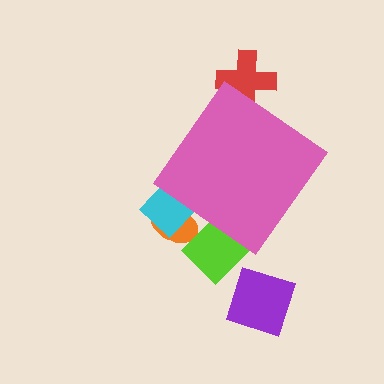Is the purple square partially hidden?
No, the purple square is fully visible.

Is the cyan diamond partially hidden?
Yes, the cyan diamond is partially hidden behind the pink diamond.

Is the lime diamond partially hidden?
Yes, the lime diamond is partially hidden behind the pink diamond.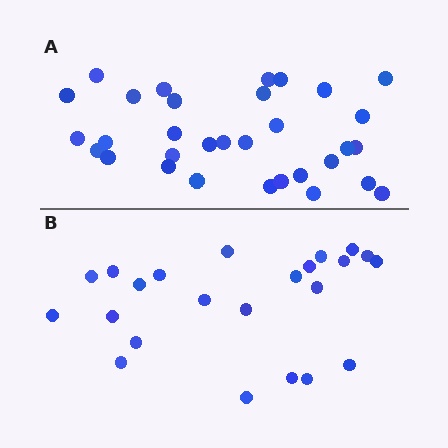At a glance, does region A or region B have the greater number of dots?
Region A (the top region) has more dots.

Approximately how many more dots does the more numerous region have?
Region A has roughly 8 or so more dots than region B.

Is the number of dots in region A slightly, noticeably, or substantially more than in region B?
Region A has noticeably more, but not dramatically so. The ratio is roughly 1.4 to 1.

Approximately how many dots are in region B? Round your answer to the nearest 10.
About 20 dots. (The exact count is 23, which rounds to 20.)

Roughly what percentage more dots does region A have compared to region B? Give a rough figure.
About 40% more.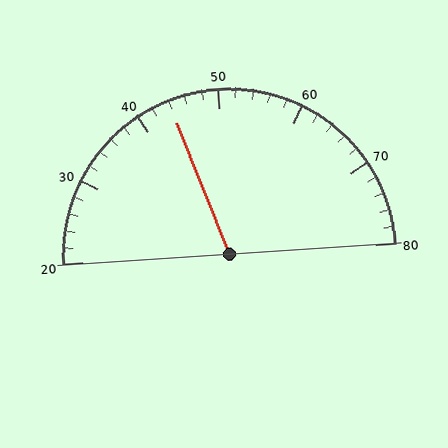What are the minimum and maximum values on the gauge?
The gauge ranges from 20 to 80.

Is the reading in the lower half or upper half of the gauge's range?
The reading is in the lower half of the range (20 to 80).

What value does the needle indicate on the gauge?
The needle indicates approximately 44.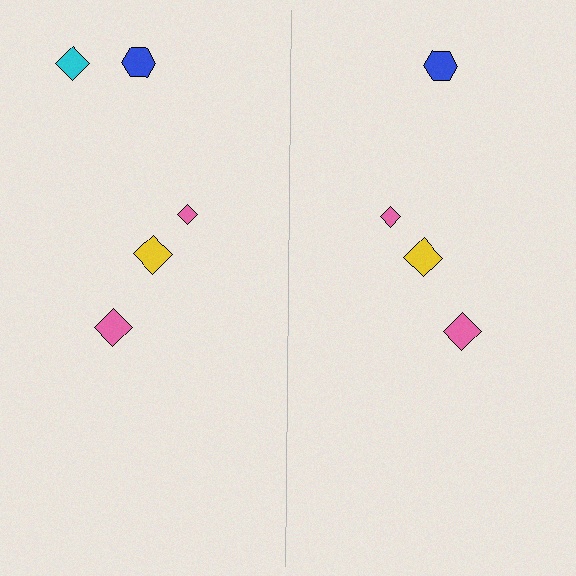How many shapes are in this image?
There are 9 shapes in this image.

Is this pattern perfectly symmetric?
No, the pattern is not perfectly symmetric. A cyan diamond is missing from the right side.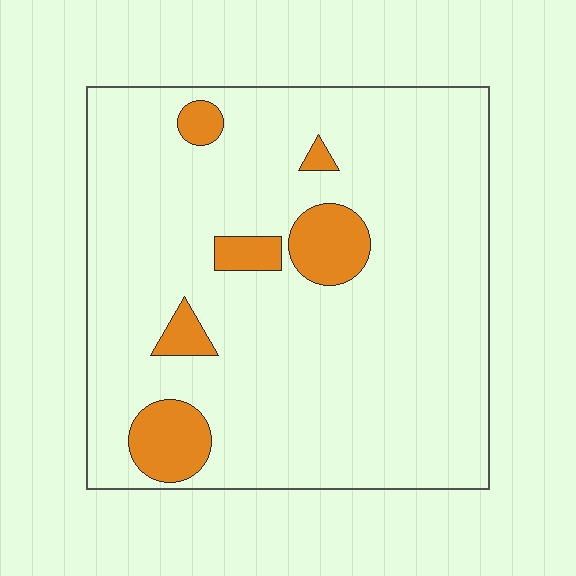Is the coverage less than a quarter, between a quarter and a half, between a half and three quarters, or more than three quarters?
Less than a quarter.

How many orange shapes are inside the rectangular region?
6.